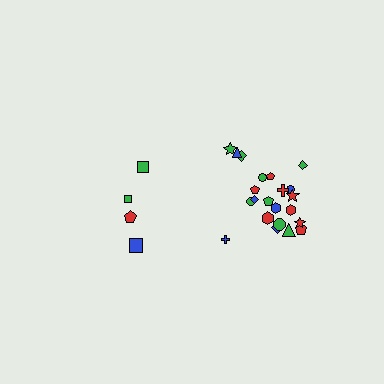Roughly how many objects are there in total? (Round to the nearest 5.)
Roughly 25 objects in total.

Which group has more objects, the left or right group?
The right group.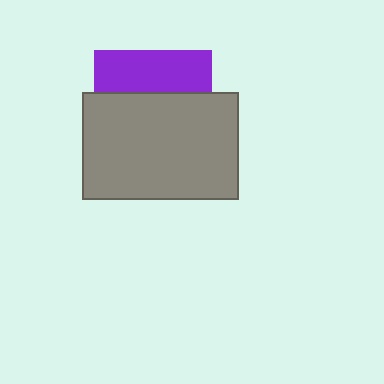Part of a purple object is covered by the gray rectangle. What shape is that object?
It is a square.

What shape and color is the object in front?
The object in front is a gray rectangle.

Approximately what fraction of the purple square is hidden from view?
Roughly 65% of the purple square is hidden behind the gray rectangle.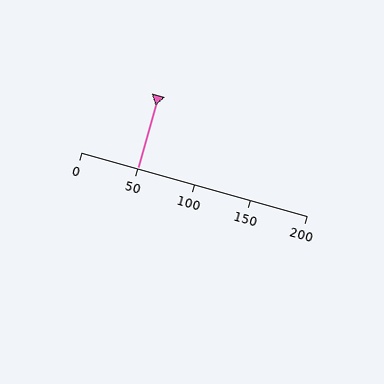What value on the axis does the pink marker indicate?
The marker indicates approximately 50.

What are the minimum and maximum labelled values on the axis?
The axis runs from 0 to 200.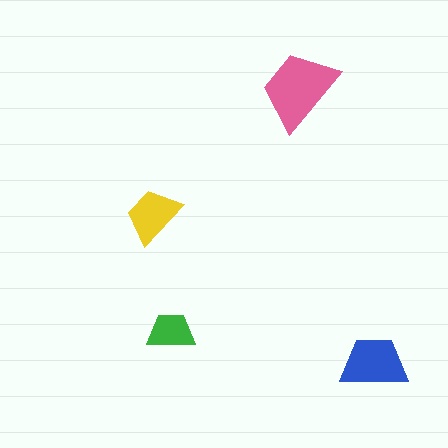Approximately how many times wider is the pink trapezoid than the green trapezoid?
About 1.5 times wider.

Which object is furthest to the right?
The blue trapezoid is rightmost.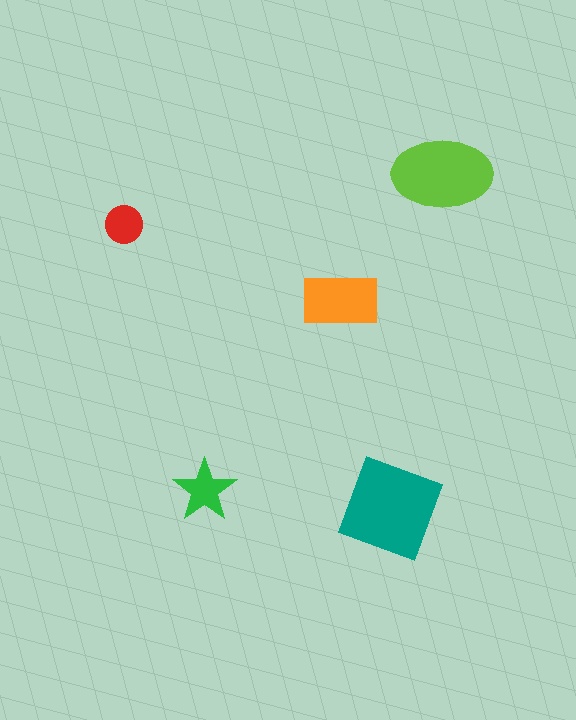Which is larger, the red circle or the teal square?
The teal square.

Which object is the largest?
The teal square.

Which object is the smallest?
The red circle.